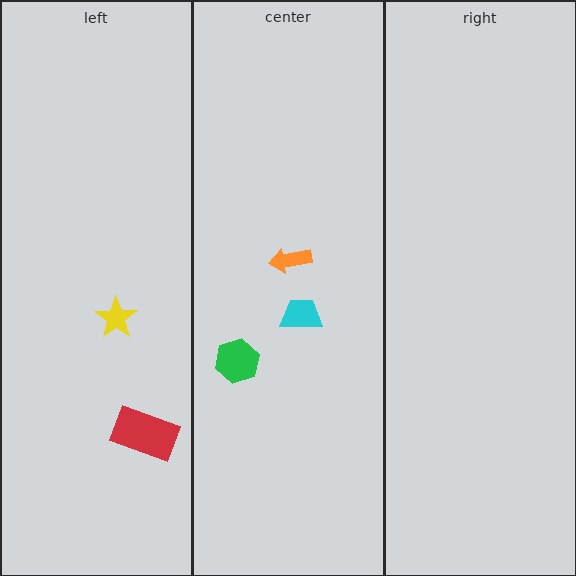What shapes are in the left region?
The yellow star, the red rectangle.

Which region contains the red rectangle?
The left region.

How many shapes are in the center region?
3.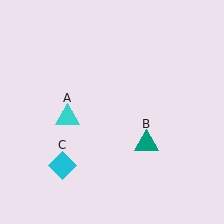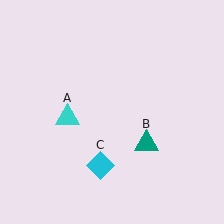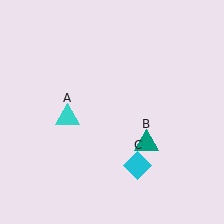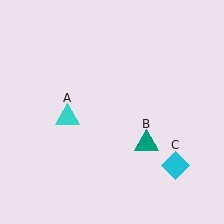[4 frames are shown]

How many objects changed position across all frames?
1 object changed position: cyan diamond (object C).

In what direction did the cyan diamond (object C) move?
The cyan diamond (object C) moved right.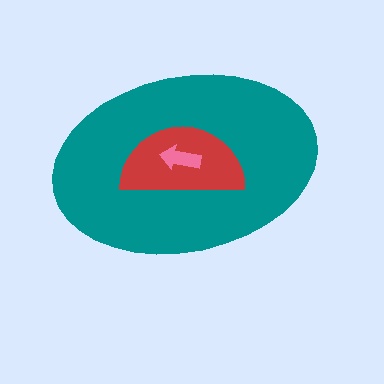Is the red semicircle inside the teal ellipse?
Yes.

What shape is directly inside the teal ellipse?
The red semicircle.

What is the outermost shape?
The teal ellipse.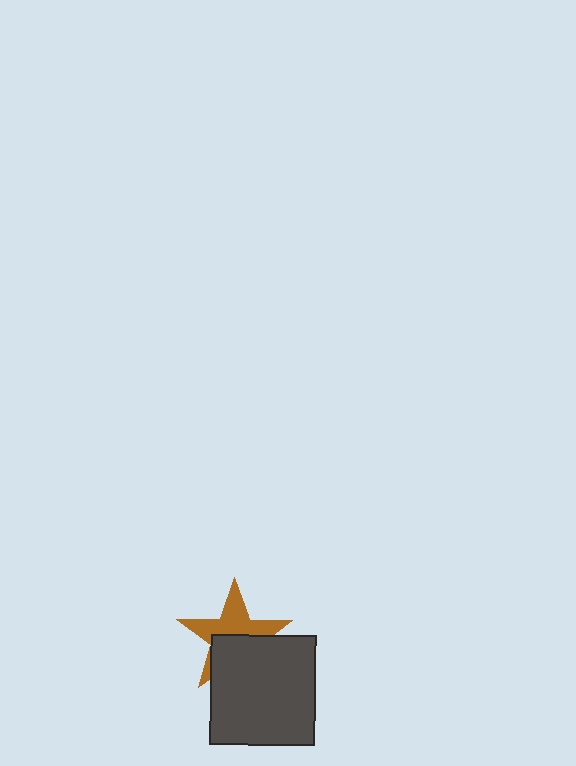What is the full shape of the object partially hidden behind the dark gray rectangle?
The partially hidden object is a brown star.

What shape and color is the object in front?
The object in front is a dark gray rectangle.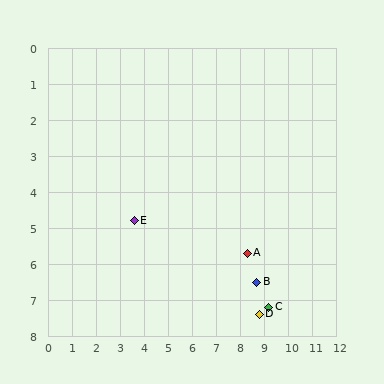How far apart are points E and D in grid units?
Points E and D are about 5.8 grid units apart.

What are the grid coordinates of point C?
Point C is at approximately (9.2, 7.2).